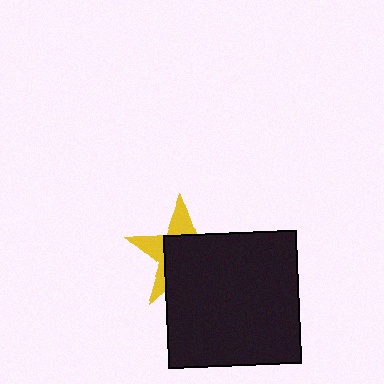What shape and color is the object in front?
The object in front is a black square.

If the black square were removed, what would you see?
You would see the complete yellow star.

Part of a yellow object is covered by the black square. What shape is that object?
It is a star.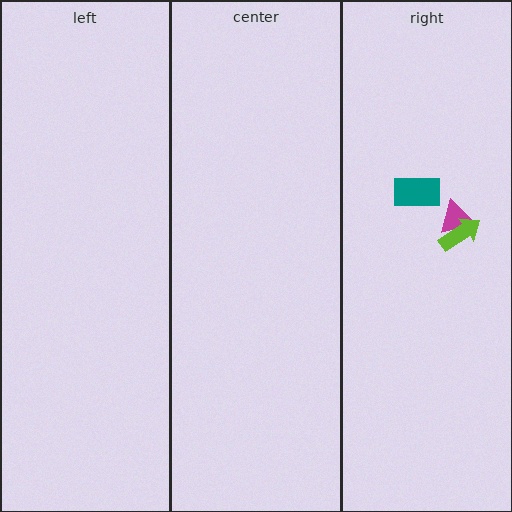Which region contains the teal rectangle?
The right region.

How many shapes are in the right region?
3.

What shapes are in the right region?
The teal rectangle, the magenta triangle, the lime arrow.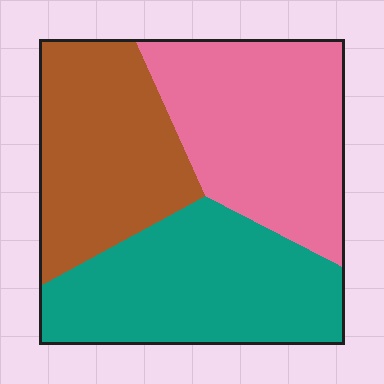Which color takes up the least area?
Brown, at roughly 30%.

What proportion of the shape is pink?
Pink covers around 35% of the shape.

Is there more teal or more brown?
Teal.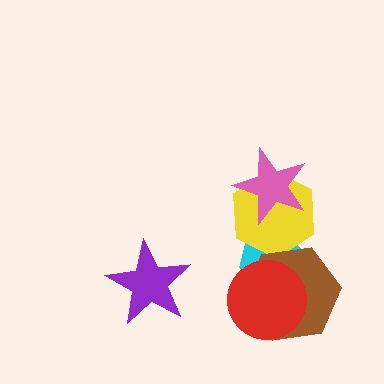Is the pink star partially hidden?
No, no other shape covers it.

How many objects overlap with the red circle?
2 objects overlap with the red circle.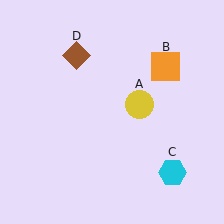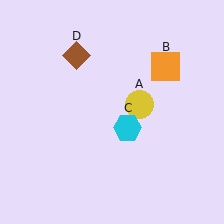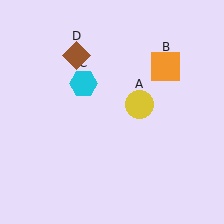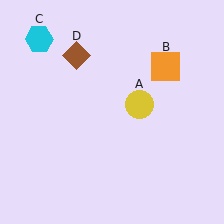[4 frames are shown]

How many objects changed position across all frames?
1 object changed position: cyan hexagon (object C).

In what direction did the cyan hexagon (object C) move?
The cyan hexagon (object C) moved up and to the left.